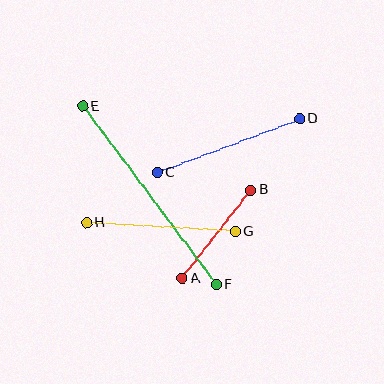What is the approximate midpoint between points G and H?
The midpoint is at approximately (161, 227) pixels.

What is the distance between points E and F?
The distance is approximately 223 pixels.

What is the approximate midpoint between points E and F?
The midpoint is at approximately (149, 195) pixels.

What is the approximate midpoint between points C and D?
The midpoint is at approximately (229, 146) pixels.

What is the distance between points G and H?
The distance is approximately 149 pixels.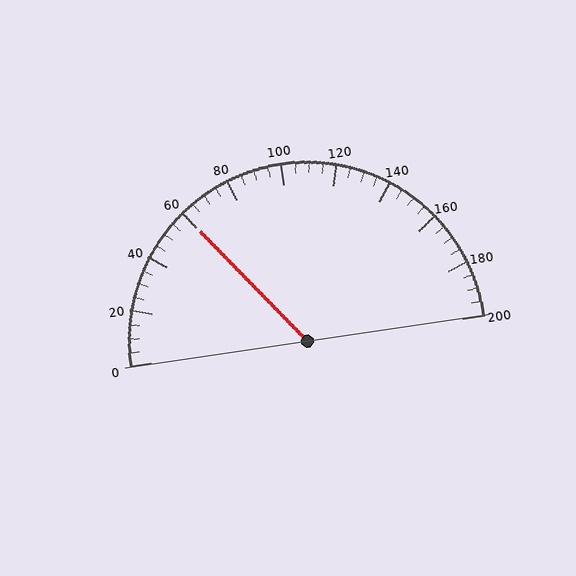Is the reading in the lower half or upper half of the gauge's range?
The reading is in the lower half of the range (0 to 200).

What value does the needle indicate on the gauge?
The needle indicates approximately 60.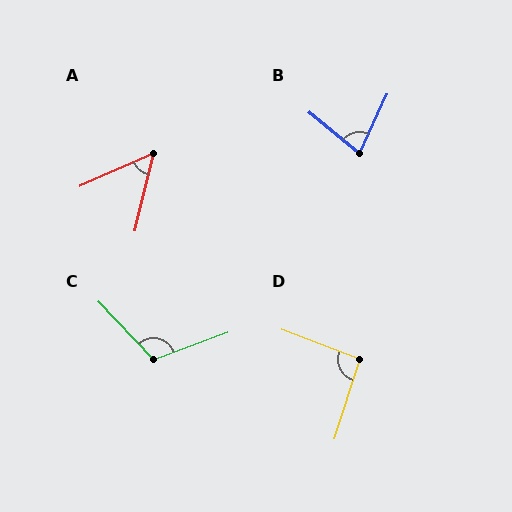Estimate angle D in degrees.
Approximately 93 degrees.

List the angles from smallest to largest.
A (53°), B (75°), D (93°), C (113°).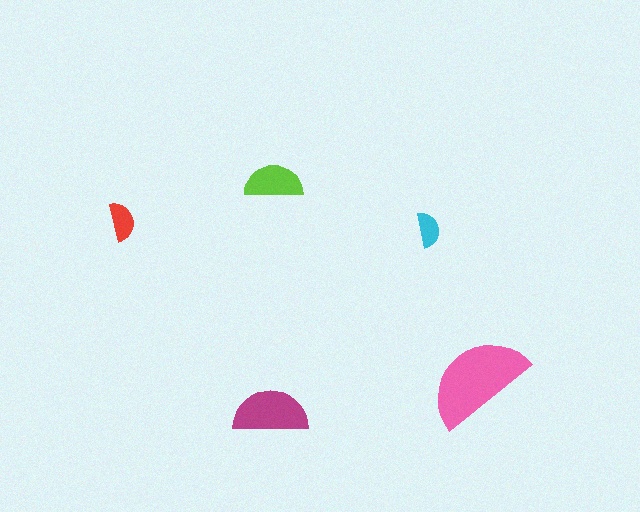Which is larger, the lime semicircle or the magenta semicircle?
The magenta one.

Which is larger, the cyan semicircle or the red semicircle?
The red one.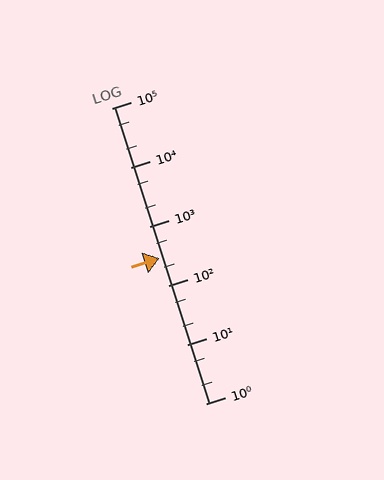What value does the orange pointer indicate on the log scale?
The pointer indicates approximately 290.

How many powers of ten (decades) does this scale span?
The scale spans 5 decades, from 1 to 100000.